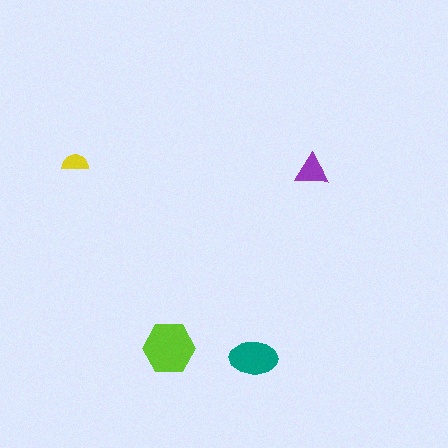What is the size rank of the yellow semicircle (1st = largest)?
4th.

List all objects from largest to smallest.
The lime hexagon, the teal ellipse, the purple triangle, the yellow semicircle.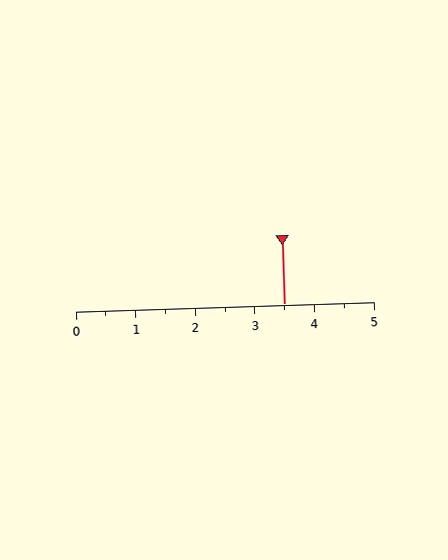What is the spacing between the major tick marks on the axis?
The major ticks are spaced 1 apart.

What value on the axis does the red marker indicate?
The marker indicates approximately 3.5.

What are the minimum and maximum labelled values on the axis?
The axis runs from 0 to 5.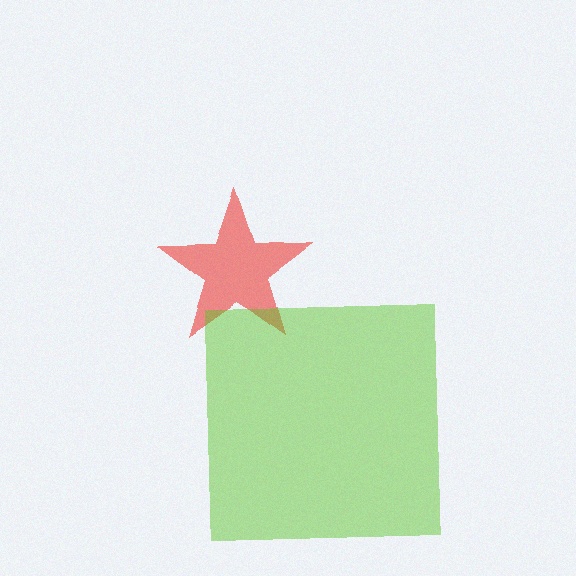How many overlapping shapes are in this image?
There are 2 overlapping shapes in the image.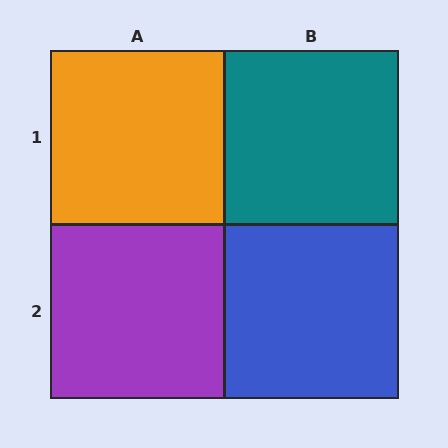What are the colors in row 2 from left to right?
Purple, blue.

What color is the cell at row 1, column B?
Teal.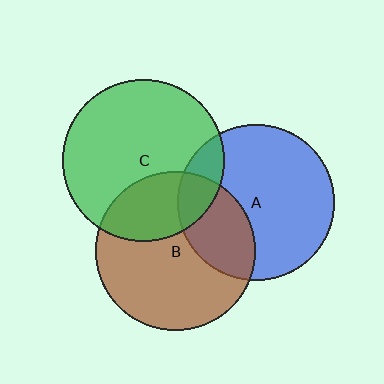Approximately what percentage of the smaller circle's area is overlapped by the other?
Approximately 30%.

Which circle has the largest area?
Circle C (green).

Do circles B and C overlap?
Yes.